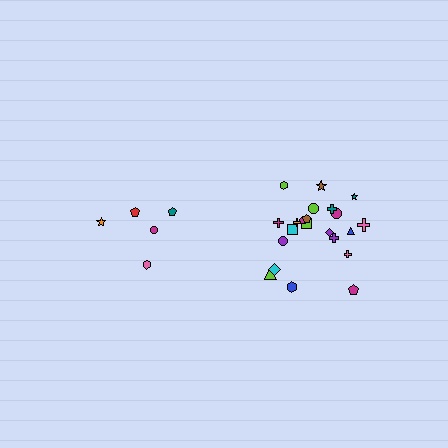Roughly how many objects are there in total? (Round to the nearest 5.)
Roughly 25 objects in total.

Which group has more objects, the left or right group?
The right group.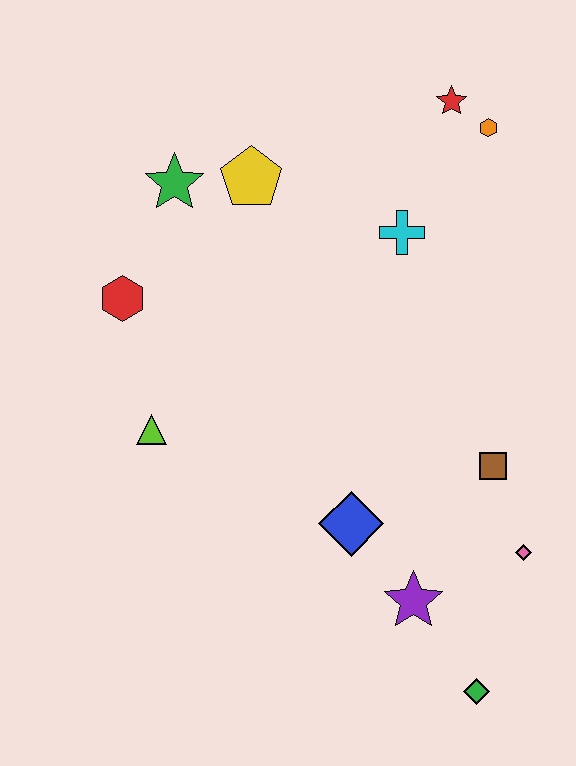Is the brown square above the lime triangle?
No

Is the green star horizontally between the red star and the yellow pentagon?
No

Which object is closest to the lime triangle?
The red hexagon is closest to the lime triangle.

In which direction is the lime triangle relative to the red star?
The lime triangle is below the red star.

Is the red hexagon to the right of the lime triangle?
No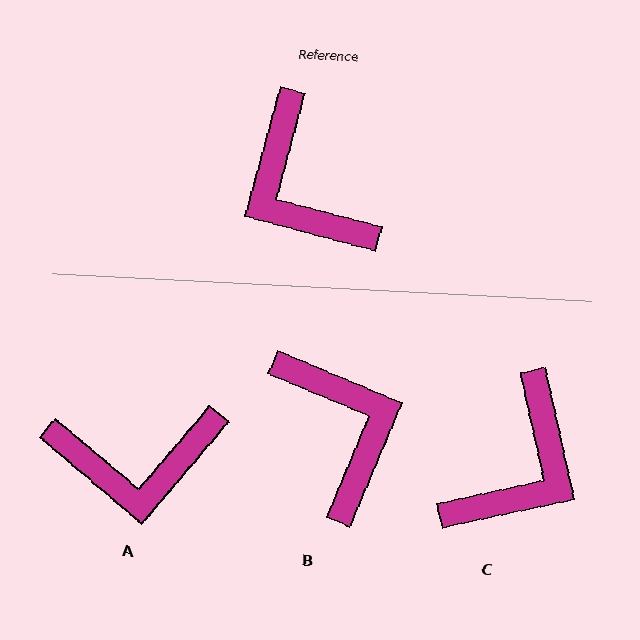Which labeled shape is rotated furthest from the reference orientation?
B, about 172 degrees away.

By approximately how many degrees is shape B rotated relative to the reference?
Approximately 172 degrees counter-clockwise.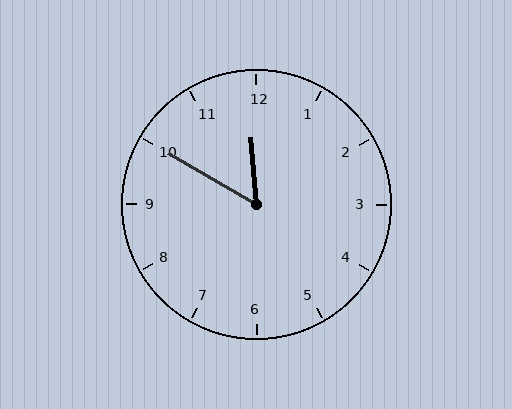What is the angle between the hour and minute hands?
Approximately 55 degrees.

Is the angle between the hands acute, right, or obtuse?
It is acute.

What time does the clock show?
11:50.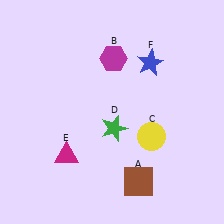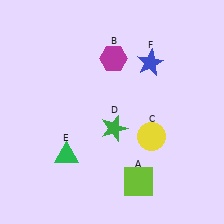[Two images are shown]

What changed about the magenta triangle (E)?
In Image 1, E is magenta. In Image 2, it changed to green.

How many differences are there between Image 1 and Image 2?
There are 2 differences between the two images.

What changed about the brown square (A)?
In Image 1, A is brown. In Image 2, it changed to lime.